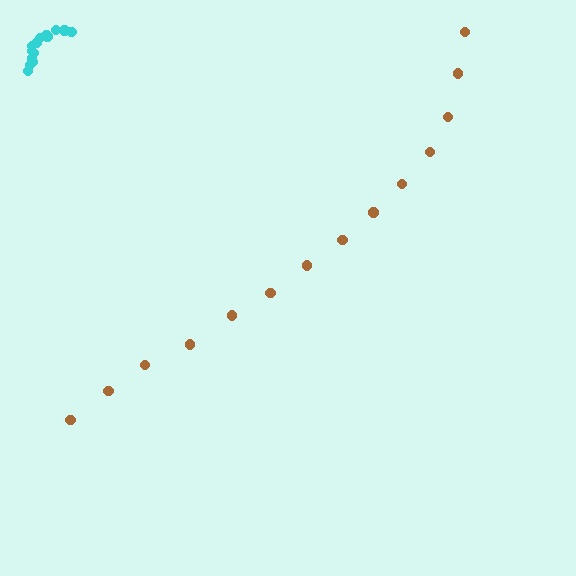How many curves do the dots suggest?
There are 2 distinct paths.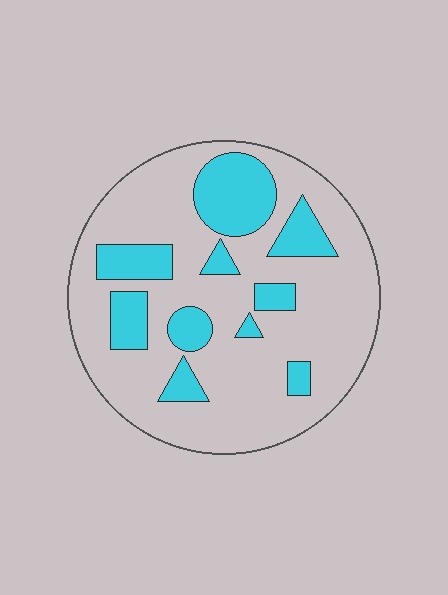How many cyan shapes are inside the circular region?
10.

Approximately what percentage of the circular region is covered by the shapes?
Approximately 25%.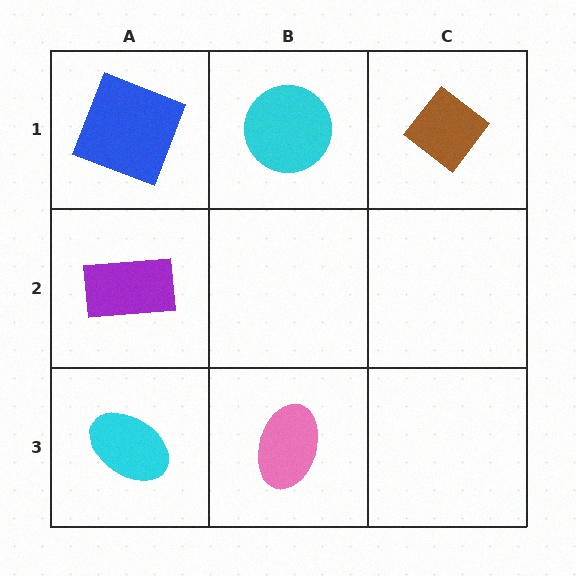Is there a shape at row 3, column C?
No, that cell is empty.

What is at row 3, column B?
A pink ellipse.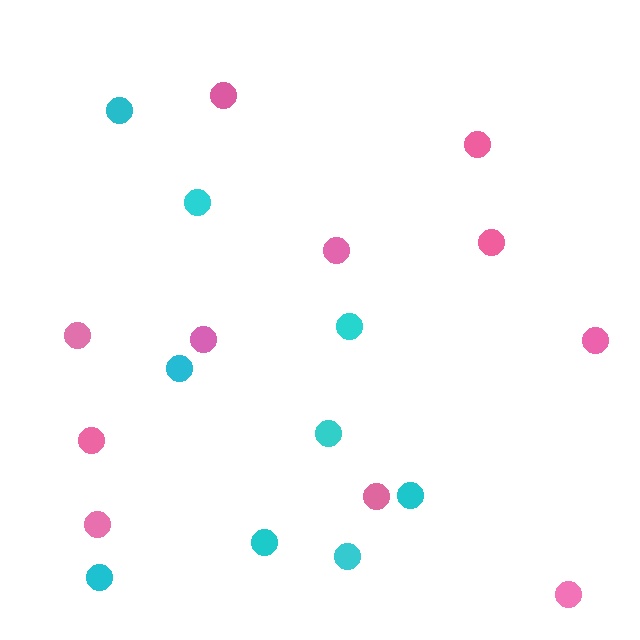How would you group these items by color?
There are 2 groups: one group of pink circles (11) and one group of cyan circles (9).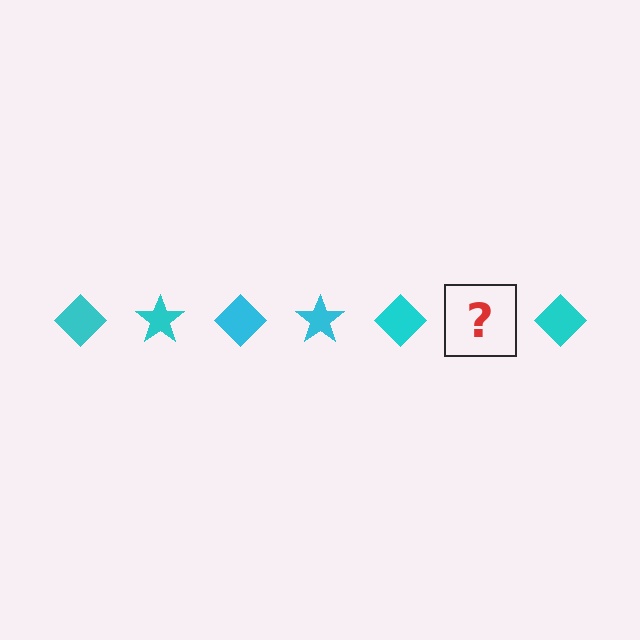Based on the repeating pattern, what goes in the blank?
The blank should be a cyan star.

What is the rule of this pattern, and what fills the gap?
The rule is that the pattern cycles through diamond, star shapes in cyan. The gap should be filled with a cyan star.